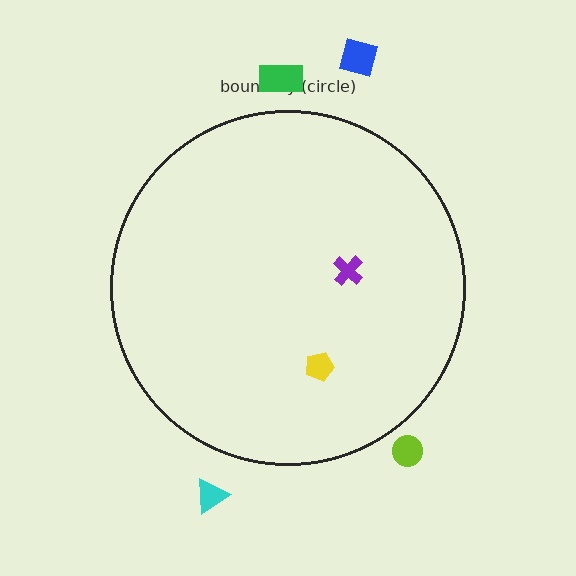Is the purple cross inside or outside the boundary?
Inside.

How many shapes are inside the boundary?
2 inside, 4 outside.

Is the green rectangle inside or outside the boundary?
Outside.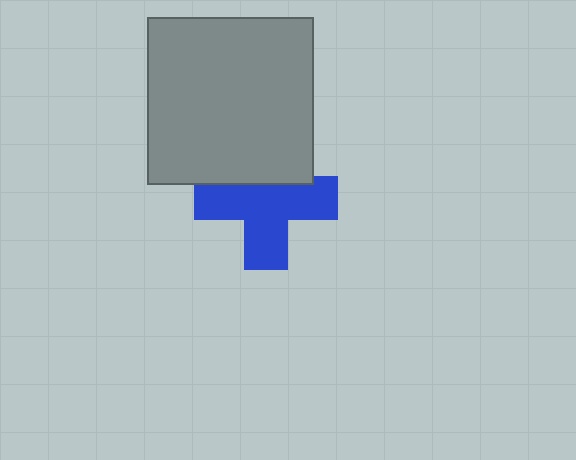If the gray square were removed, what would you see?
You would see the complete blue cross.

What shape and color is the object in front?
The object in front is a gray square.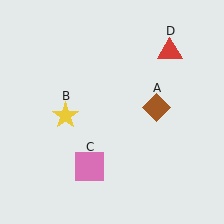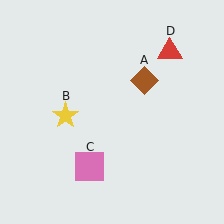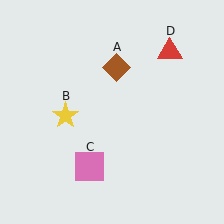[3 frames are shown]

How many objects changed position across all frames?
1 object changed position: brown diamond (object A).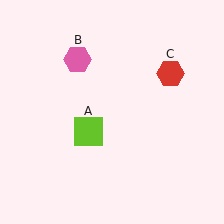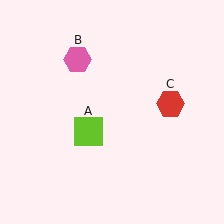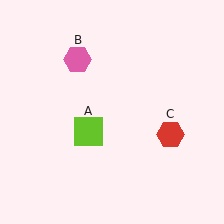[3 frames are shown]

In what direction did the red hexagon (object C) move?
The red hexagon (object C) moved down.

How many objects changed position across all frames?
1 object changed position: red hexagon (object C).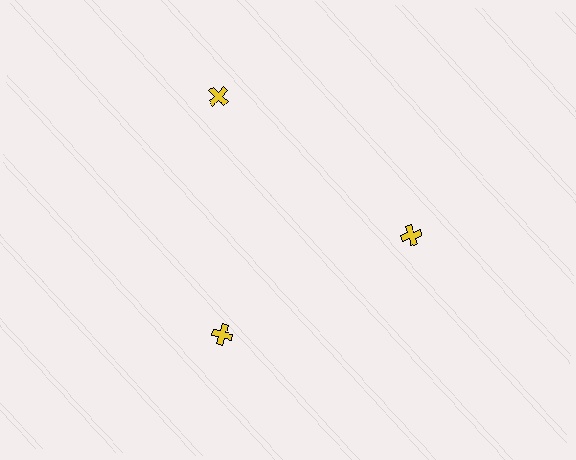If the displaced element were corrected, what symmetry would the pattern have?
It would have 3-fold rotational symmetry — the pattern would map onto itself every 120 degrees.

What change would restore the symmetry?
The symmetry would be restored by moving it inward, back onto the ring so that all 3 crosses sit at equal angles and equal distance from the center.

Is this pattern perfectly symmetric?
No. The 3 yellow crosses are arranged in a ring, but one element near the 11 o'clock position is pushed outward from the center, breaking the 3-fold rotational symmetry.